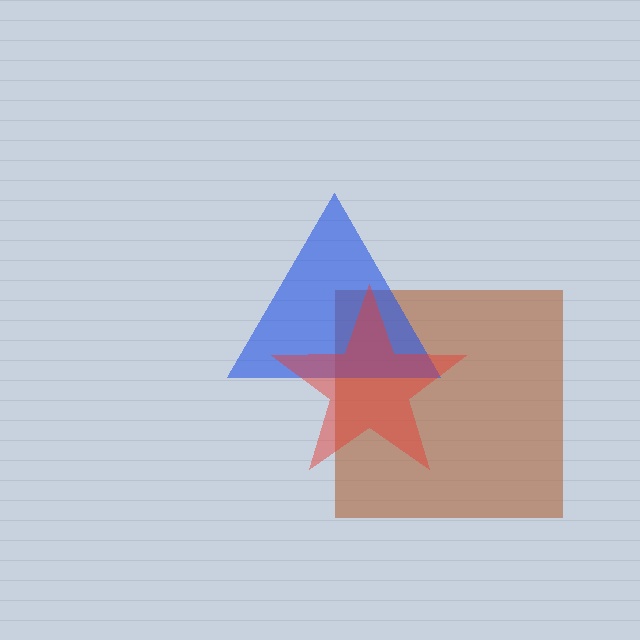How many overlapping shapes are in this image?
There are 3 overlapping shapes in the image.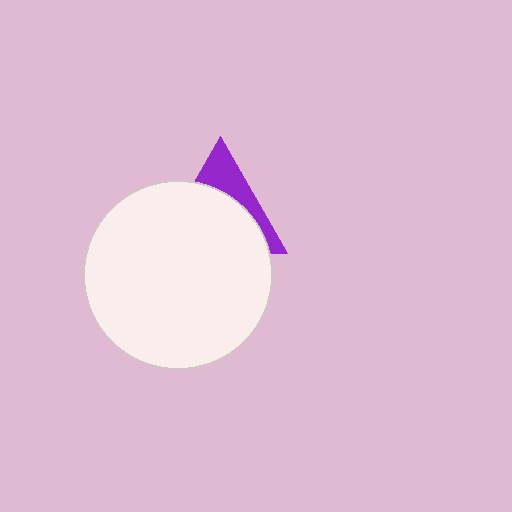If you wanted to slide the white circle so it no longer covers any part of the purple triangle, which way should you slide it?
Slide it down — that is the most direct way to separate the two shapes.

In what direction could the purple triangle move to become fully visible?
The purple triangle could move up. That would shift it out from behind the white circle entirely.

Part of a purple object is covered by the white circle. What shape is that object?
It is a triangle.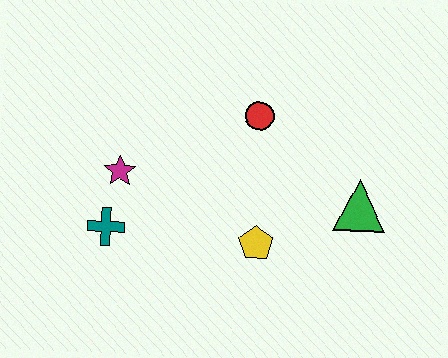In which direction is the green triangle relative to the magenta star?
The green triangle is to the right of the magenta star.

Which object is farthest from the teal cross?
The green triangle is farthest from the teal cross.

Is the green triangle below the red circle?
Yes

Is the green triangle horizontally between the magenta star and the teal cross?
No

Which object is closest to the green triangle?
The yellow pentagon is closest to the green triangle.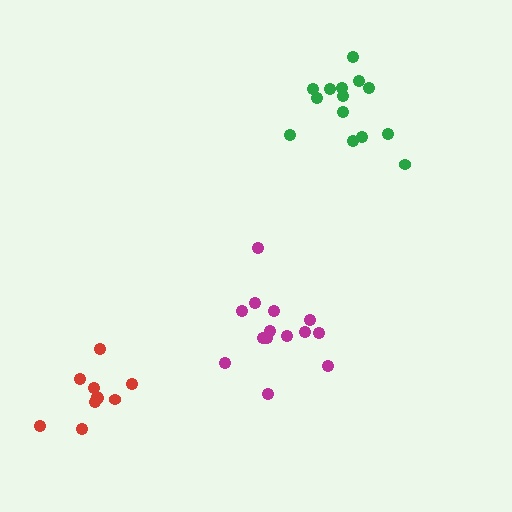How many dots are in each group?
Group 1: 14 dots, Group 2: 14 dots, Group 3: 10 dots (38 total).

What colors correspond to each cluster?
The clusters are colored: green, magenta, red.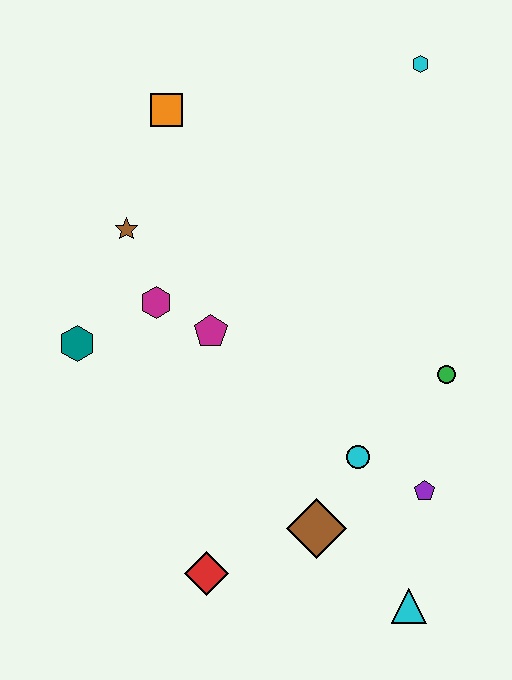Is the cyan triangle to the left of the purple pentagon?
Yes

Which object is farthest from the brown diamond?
The cyan hexagon is farthest from the brown diamond.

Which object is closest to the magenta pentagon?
The magenta hexagon is closest to the magenta pentagon.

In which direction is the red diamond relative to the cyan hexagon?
The red diamond is below the cyan hexagon.